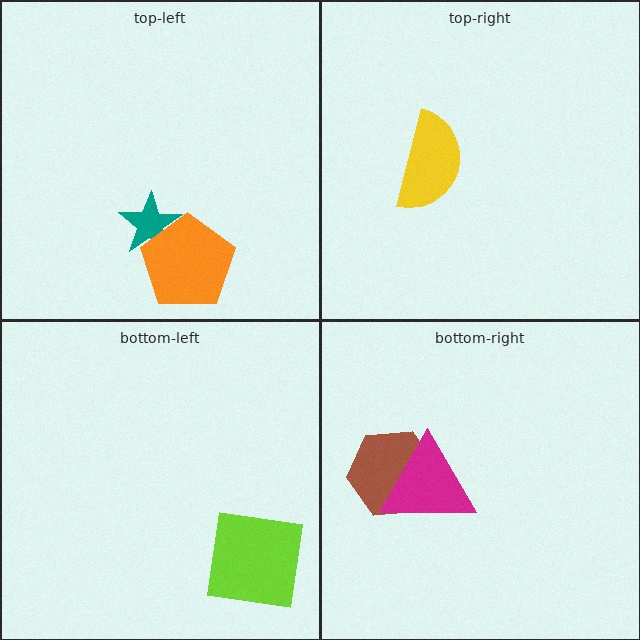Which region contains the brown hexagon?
The bottom-right region.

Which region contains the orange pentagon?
The top-left region.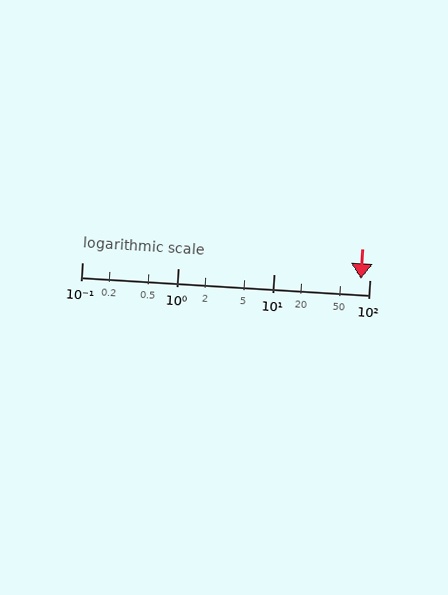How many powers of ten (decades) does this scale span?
The scale spans 3 decades, from 0.1 to 100.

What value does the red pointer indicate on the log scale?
The pointer indicates approximately 81.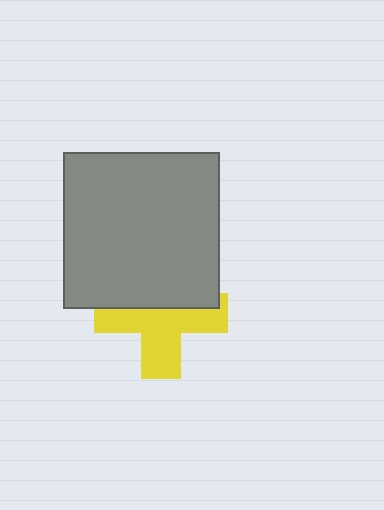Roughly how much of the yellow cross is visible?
About half of it is visible (roughly 57%).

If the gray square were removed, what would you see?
You would see the complete yellow cross.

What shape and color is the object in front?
The object in front is a gray square.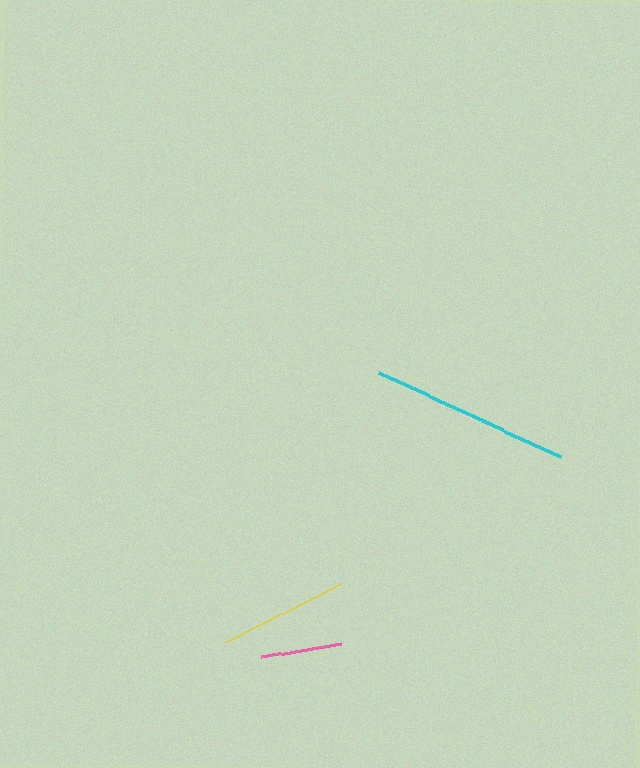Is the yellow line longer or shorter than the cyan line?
The cyan line is longer than the yellow line.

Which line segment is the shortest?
The pink line is the shortest at approximately 81 pixels.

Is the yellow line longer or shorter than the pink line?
The yellow line is longer than the pink line.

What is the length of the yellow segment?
The yellow segment is approximately 129 pixels long.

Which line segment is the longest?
The cyan line is the longest at approximately 200 pixels.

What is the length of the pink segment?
The pink segment is approximately 81 pixels long.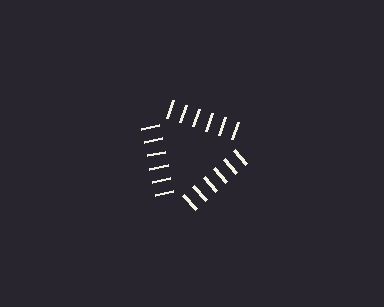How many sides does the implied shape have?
3 sides — the line-ends trace a triangle.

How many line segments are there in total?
18 — 6 along each of the 3 edges.